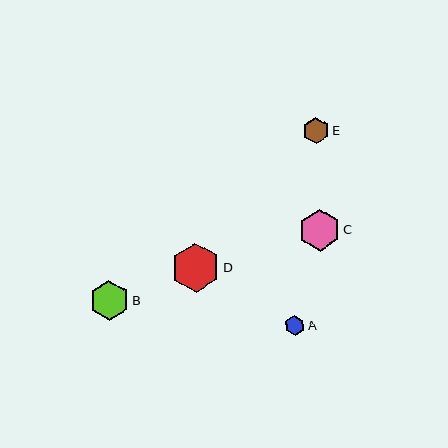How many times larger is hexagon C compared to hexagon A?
Hexagon C is approximately 2.1 times the size of hexagon A.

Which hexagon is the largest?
Hexagon D is the largest with a size of approximately 49 pixels.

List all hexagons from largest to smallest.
From largest to smallest: D, C, B, E, A.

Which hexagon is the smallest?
Hexagon A is the smallest with a size of approximately 20 pixels.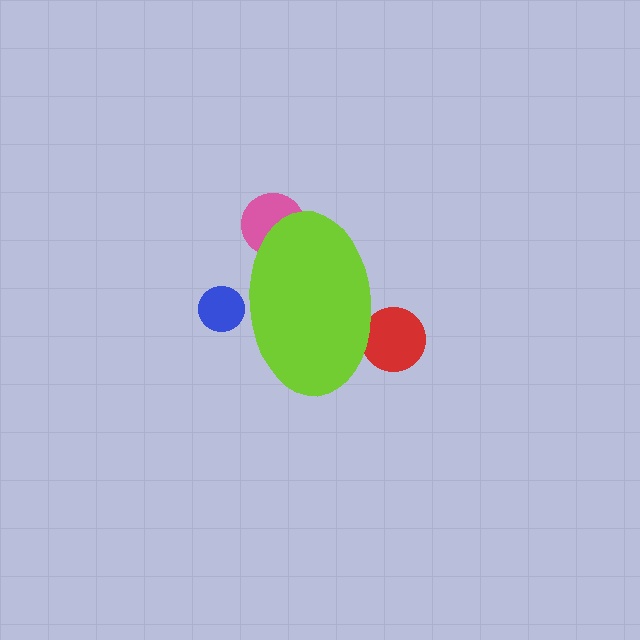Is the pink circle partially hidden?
Yes, the pink circle is partially hidden behind the lime ellipse.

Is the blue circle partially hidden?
Yes, the blue circle is partially hidden behind the lime ellipse.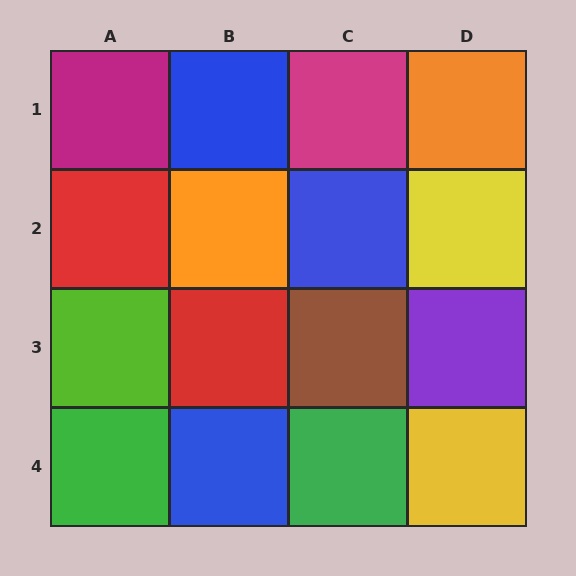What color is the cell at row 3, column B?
Red.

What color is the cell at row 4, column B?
Blue.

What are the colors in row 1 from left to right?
Magenta, blue, magenta, orange.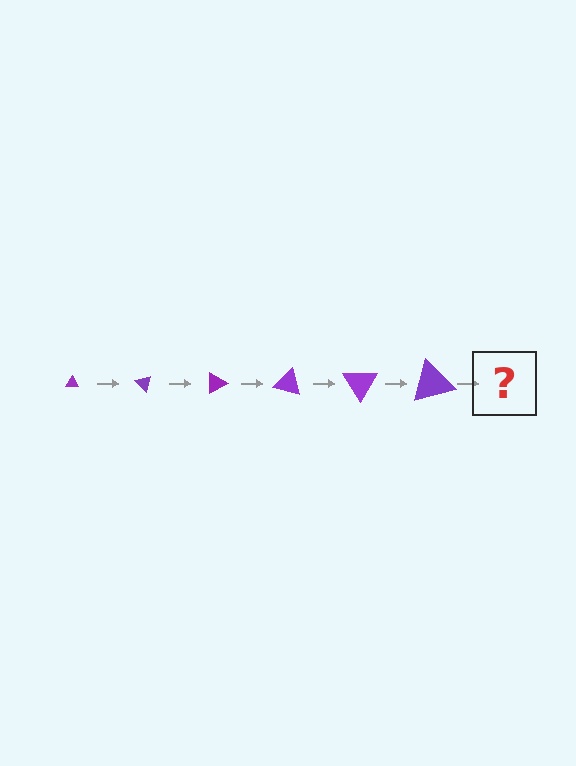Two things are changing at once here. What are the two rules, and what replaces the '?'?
The two rules are that the triangle grows larger each step and it rotates 45 degrees each step. The '?' should be a triangle, larger than the previous one and rotated 270 degrees from the start.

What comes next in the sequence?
The next element should be a triangle, larger than the previous one and rotated 270 degrees from the start.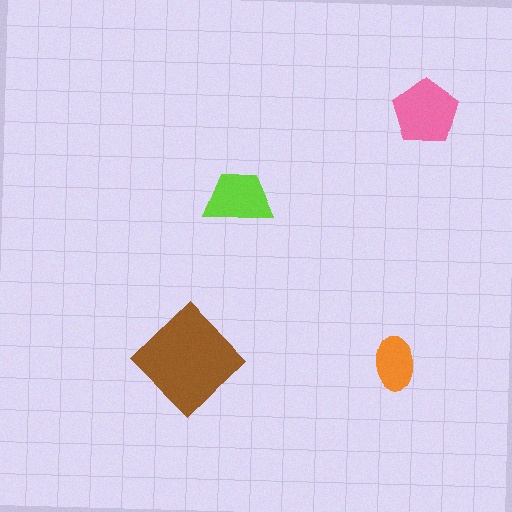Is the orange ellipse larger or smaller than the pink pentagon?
Smaller.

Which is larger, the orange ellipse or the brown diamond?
The brown diamond.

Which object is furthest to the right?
The pink pentagon is rightmost.